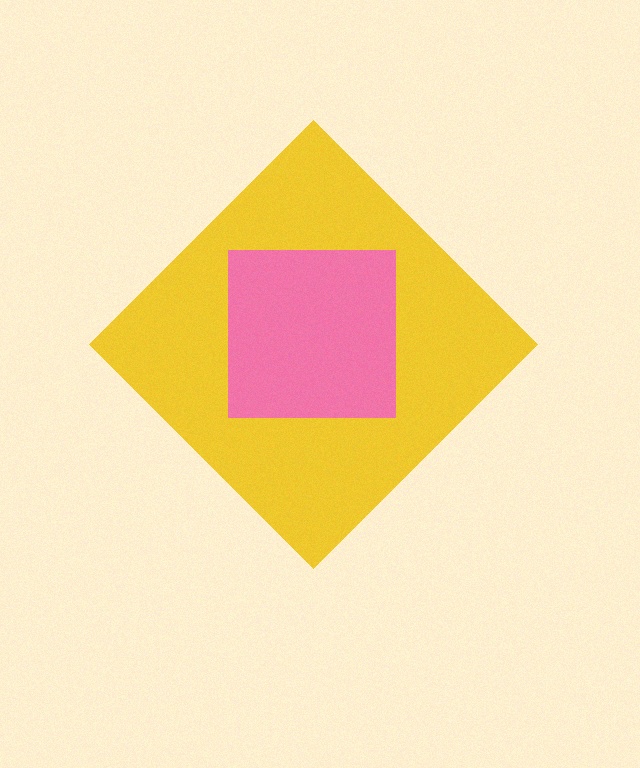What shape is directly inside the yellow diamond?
The pink square.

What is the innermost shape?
The pink square.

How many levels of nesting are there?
2.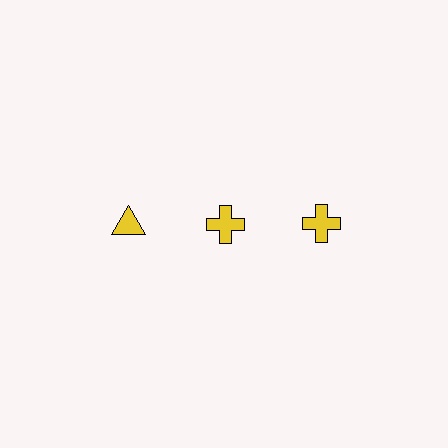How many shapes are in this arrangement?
There are 3 shapes arranged in a grid pattern.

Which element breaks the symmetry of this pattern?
The yellow triangle in the top row, leftmost column breaks the symmetry. All other shapes are yellow crosses.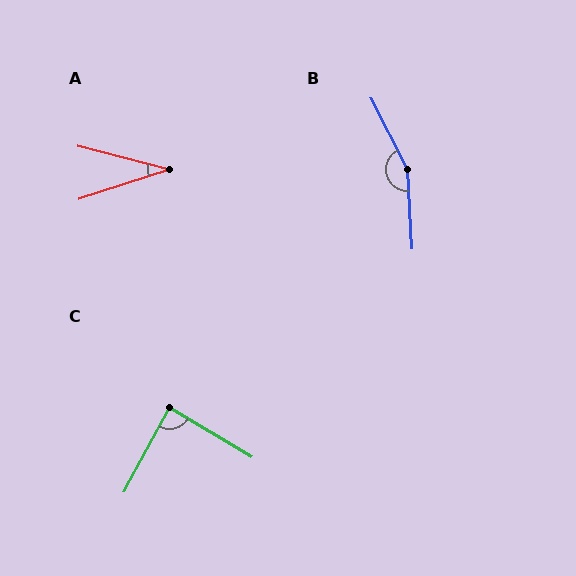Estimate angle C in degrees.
Approximately 87 degrees.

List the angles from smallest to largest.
A (32°), C (87°), B (156°).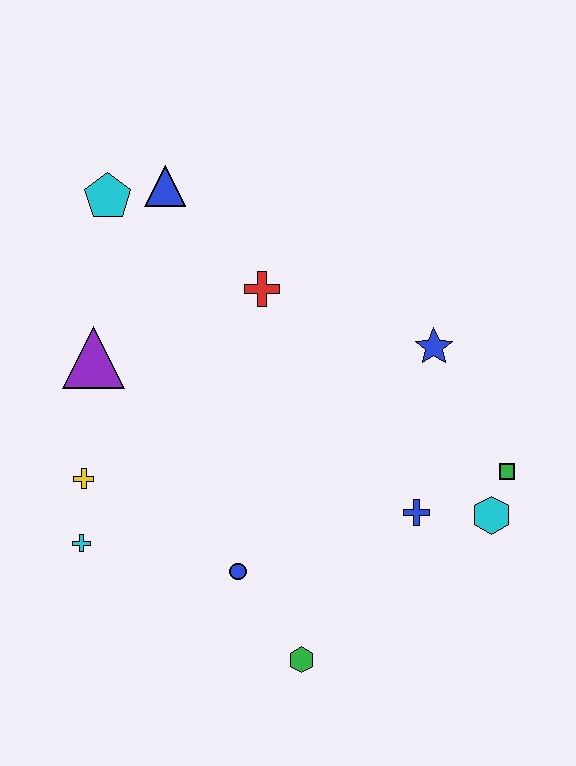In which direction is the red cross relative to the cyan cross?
The red cross is above the cyan cross.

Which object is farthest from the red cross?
The green hexagon is farthest from the red cross.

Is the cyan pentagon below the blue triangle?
Yes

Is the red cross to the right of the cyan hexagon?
No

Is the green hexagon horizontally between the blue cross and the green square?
No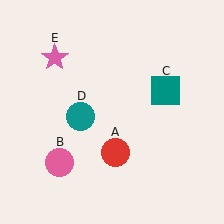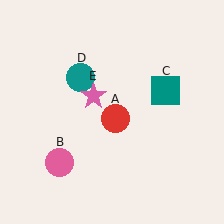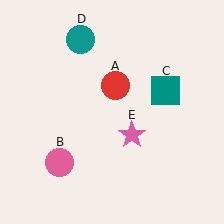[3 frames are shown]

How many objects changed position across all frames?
3 objects changed position: red circle (object A), teal circle (object D), pink star (object E).